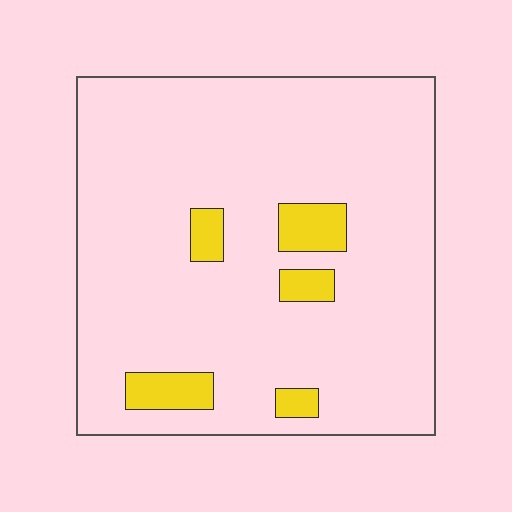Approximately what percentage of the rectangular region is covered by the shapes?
Approximately 10%.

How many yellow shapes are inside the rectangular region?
5.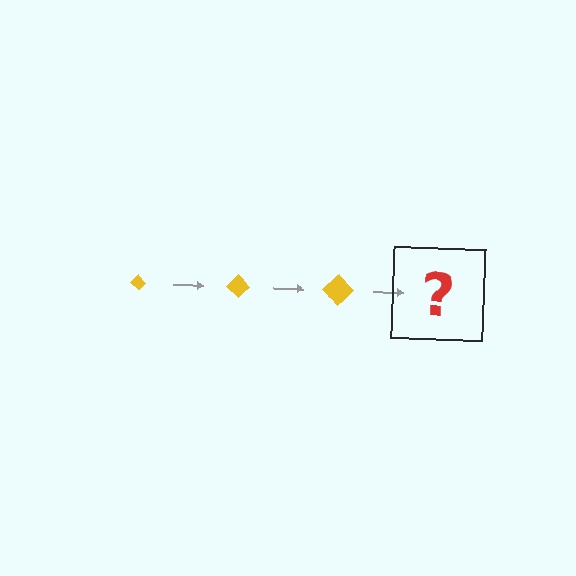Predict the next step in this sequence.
The next step is a yellow diamond, larger than the previous one.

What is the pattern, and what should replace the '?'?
The pattern is that the diamond gets progressively larger each step. The '?' should be a yellow diamond, larger than the previous one.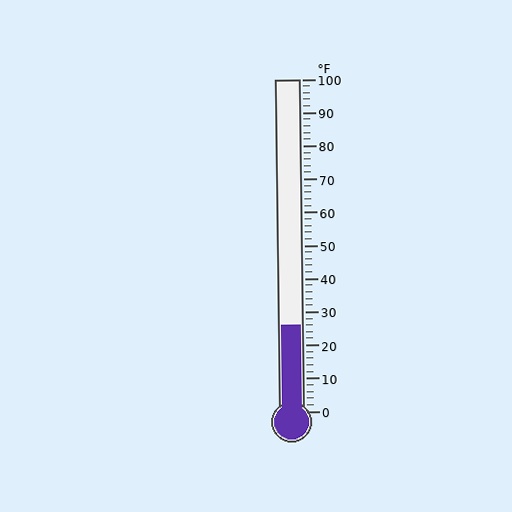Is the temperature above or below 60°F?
The temperature is below 60°F.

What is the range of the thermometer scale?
The thermometer scale ranges from 0°F to 100°F.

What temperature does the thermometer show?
The thermometer shows approximately 26°F.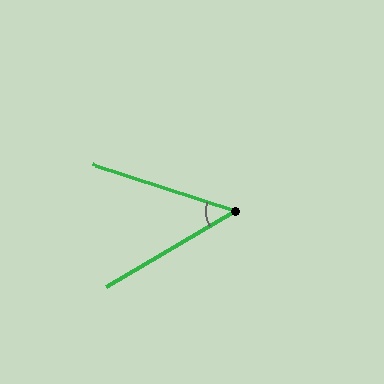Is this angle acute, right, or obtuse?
It is acute.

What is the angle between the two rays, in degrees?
Approximately 48 degrees.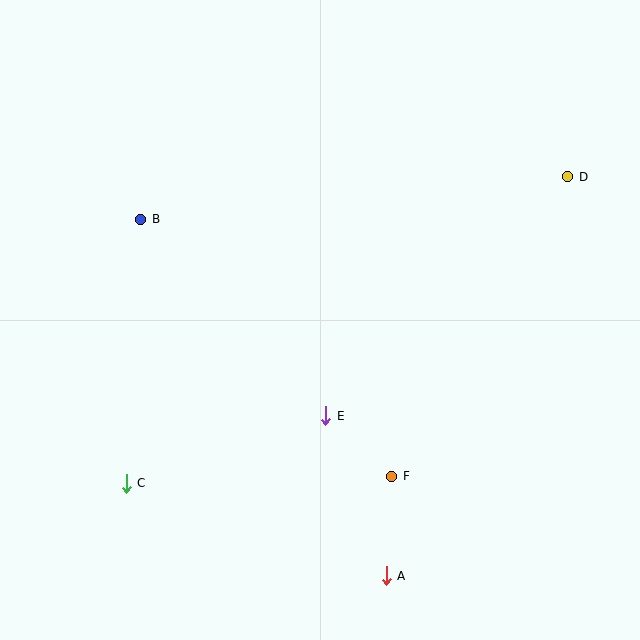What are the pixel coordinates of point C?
Point C is at (126, 483).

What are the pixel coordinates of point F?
Point F is at (392, 476).